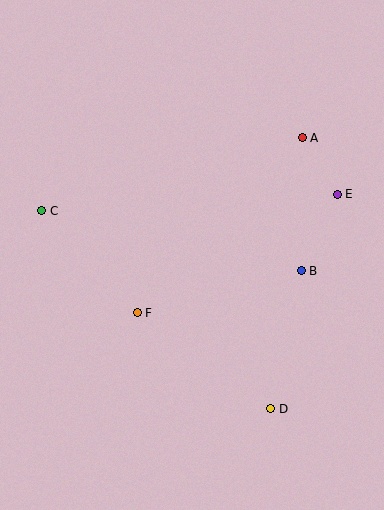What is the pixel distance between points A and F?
The distance between A and F is 241 pixels.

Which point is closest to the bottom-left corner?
Point F is closest to the bottom-left corner.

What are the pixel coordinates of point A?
Point A is at (302, 138).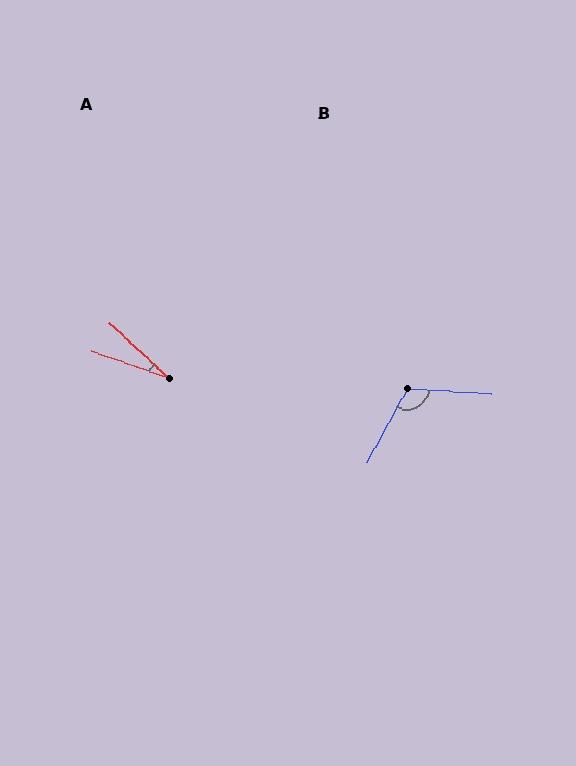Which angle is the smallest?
A, at approximately 24 degrees.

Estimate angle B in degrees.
Approximately 114 degrees.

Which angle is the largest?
B, at approximately 114 degrees.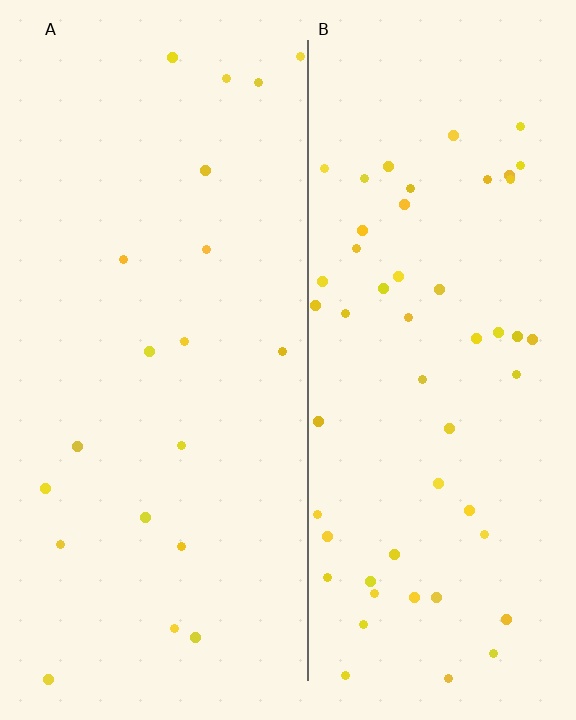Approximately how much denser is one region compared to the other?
Approximately 2.8× — region B over region A.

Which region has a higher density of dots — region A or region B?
B (the right).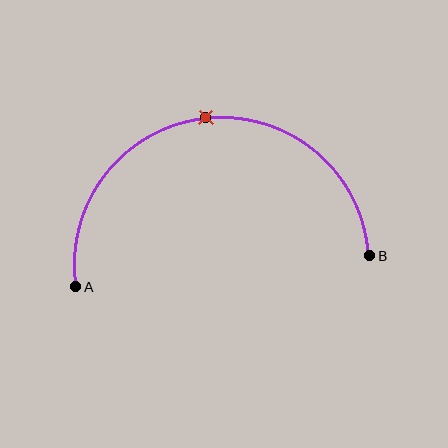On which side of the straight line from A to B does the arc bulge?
The arc bulges above the straight line connecting A and B.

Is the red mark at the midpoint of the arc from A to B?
Yes. The red mark lies on the arc at equal arc-length from both A and B — it is the arc midpoint.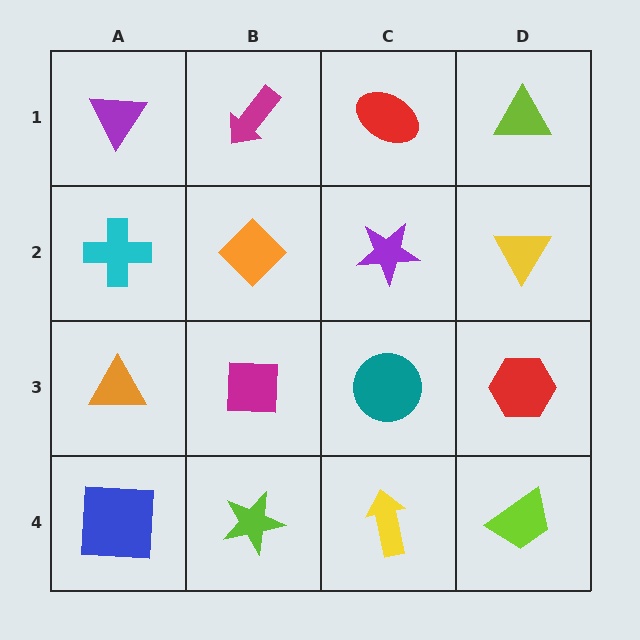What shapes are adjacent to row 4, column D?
A red hexagon (row 3, column D), a yellow arrow (row 4, column C).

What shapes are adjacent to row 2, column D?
A lime triangle (row 1, column D), a red hexagon (row 3, column D), a purple star (row 2, column C).